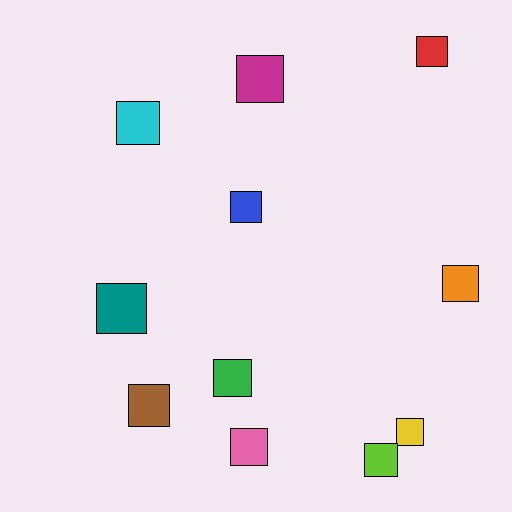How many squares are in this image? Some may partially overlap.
There are 11 squares.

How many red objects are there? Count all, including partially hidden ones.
There is 1 red object.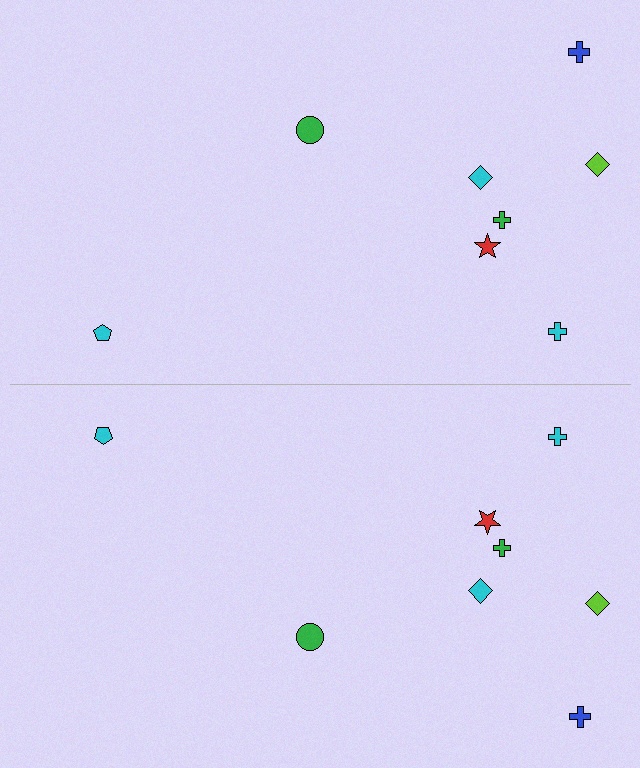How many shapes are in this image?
There are 16 shapes in this image.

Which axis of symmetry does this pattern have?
The pattern has a horizontal axis of symmetry running through the center of the image.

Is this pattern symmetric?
Yes, this pattern has bilateral (reflection) symmetry.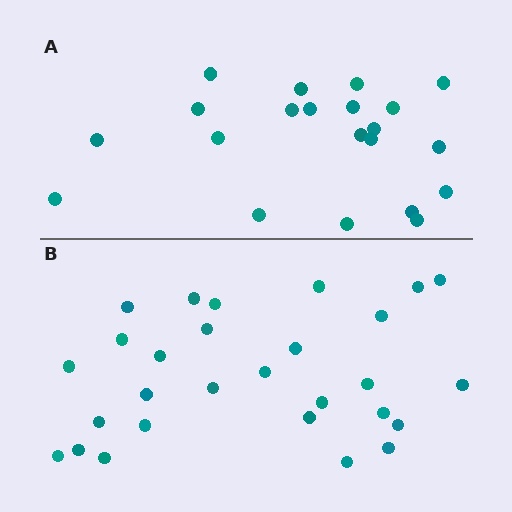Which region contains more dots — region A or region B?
Region B (the bottom region) has more dots.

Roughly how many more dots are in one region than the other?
Region B has roughly 8 or so more dots than region A.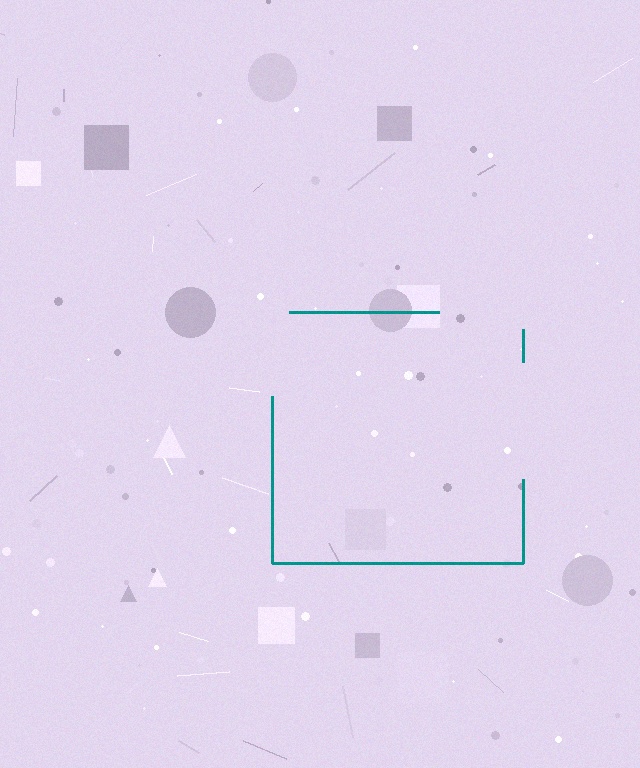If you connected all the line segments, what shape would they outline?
They would outline a square.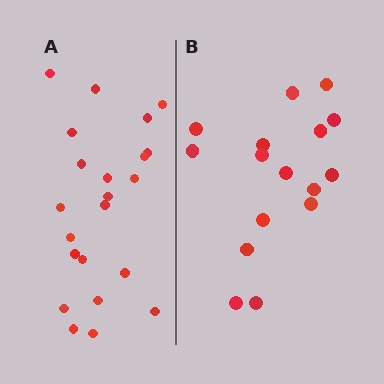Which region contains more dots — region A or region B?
Region A (the left region) has more dots.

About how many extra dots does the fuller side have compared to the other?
Region A has about 6 more dots than region B.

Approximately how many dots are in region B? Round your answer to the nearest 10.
About 20 dots. (The exact count is 16, which rounds to 20.)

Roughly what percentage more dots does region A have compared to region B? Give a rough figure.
About 40% more.